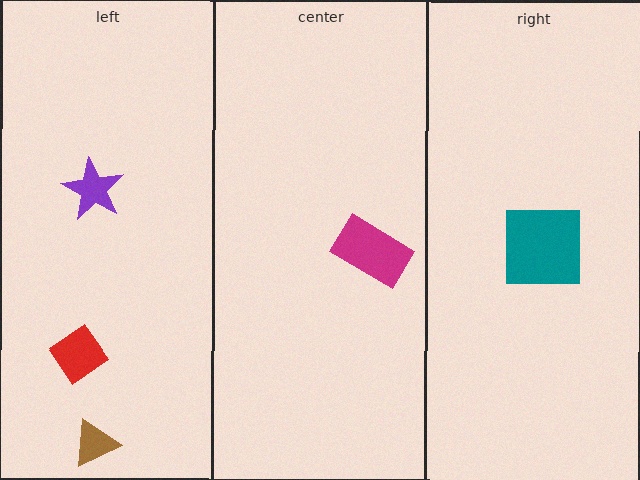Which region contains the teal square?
The right region.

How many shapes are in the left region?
3.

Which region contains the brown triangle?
The left region.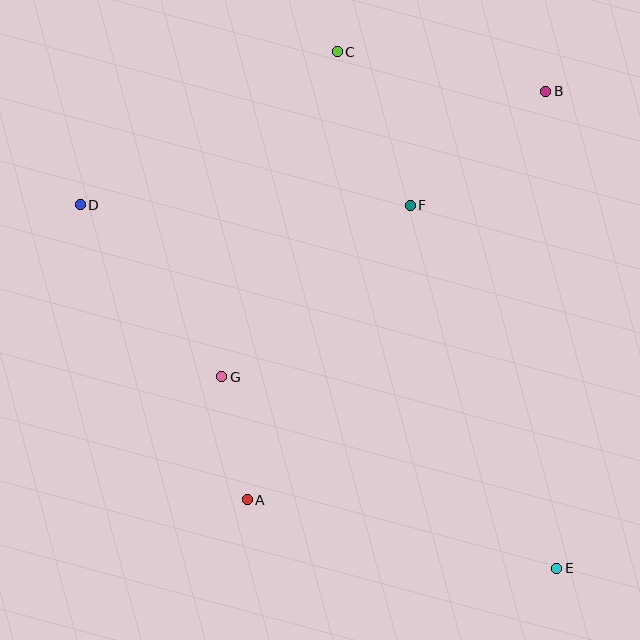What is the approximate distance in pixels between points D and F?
The distance between D and F is approximately 330 pixels.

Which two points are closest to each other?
Points A and G are closest to each other.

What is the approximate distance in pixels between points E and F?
The distance between E and F is approximately 392 pixels.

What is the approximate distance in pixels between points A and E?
The distance between A and E is approximately 317 pixels.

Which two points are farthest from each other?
Points D and E are farthest from each other.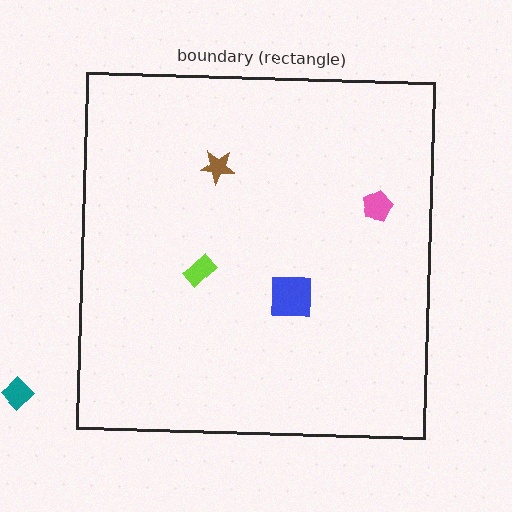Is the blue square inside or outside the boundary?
Inside.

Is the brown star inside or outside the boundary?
Inside.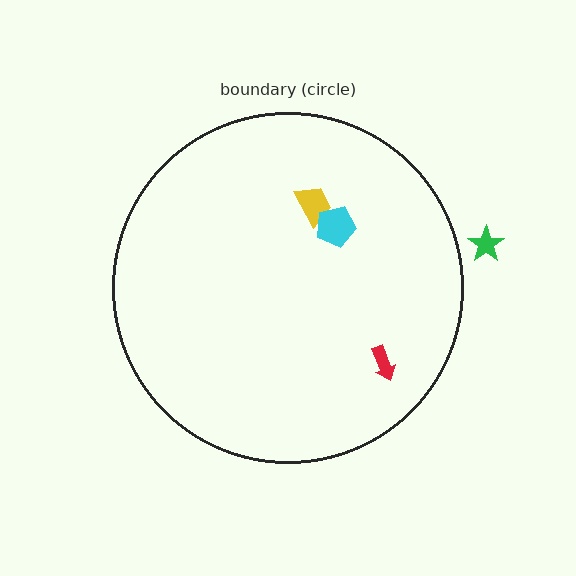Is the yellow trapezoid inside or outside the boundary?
Inside.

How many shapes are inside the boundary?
3 inside, 1 outside.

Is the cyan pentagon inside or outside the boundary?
Inside.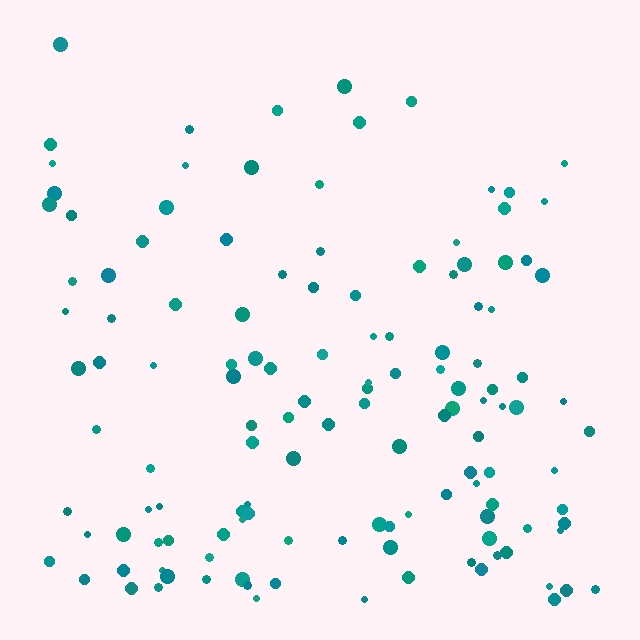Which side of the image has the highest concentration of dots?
The bottom.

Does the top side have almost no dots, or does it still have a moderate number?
Still a moderate number, just noticeably fewer than the bottom.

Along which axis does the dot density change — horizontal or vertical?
Vertical.